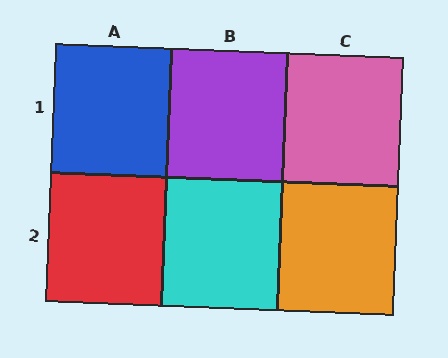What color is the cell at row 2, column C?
Orange.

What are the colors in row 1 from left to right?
Blue, purple, pink.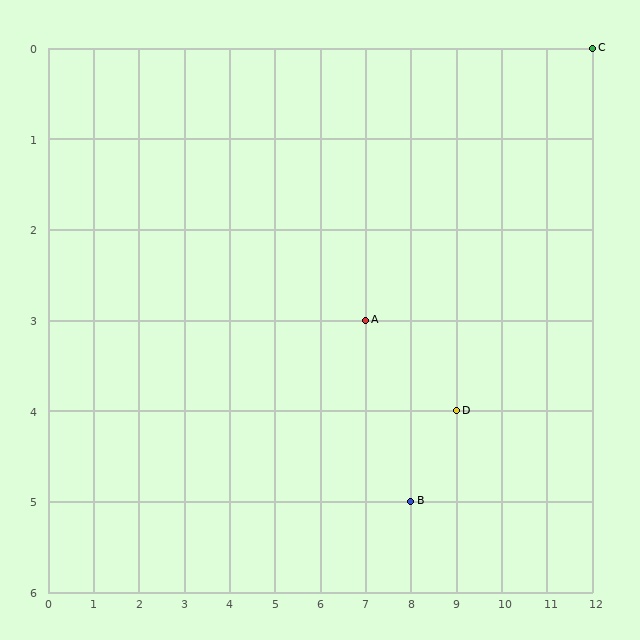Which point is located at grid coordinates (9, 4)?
Point D is at (9, 4).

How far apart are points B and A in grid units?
Points B and A are 1 column and 2 rows apart (about 2.2 grid units diagonally).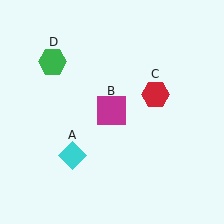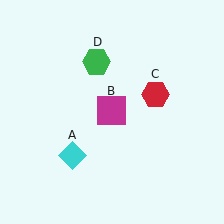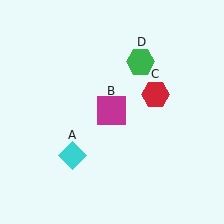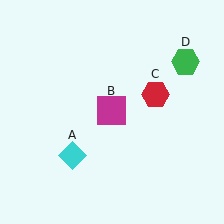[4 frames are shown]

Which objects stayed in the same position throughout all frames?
Cyan diamond (object A) and magenta square (object B) and red hexagon (object C) remained stationary.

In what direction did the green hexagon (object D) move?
The green hexagon (object D) moved right.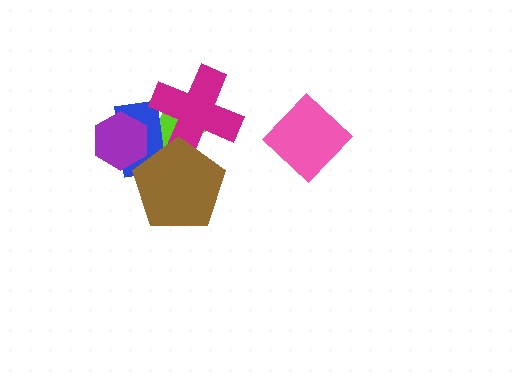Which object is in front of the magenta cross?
The brown pentagon is in front of the magenta cross.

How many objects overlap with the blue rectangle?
4 objects overlap with the blue rectangle.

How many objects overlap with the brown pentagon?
3 objects overlap with the brown pentagon.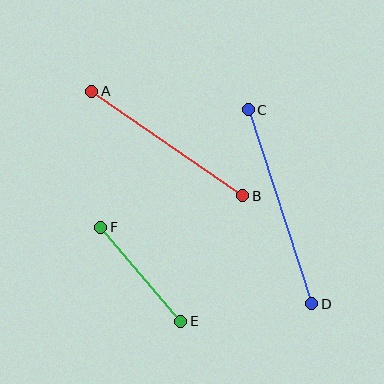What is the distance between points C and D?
The distance is approximately 204 pixels.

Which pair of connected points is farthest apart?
Points C and D are farthest apart.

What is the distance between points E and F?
The distance is approximately 124 pixels.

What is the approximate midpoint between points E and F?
The midpoint is at approximately (141, 274) pixels.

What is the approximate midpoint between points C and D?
The midpoint is at approximately (280, 207) pixels.